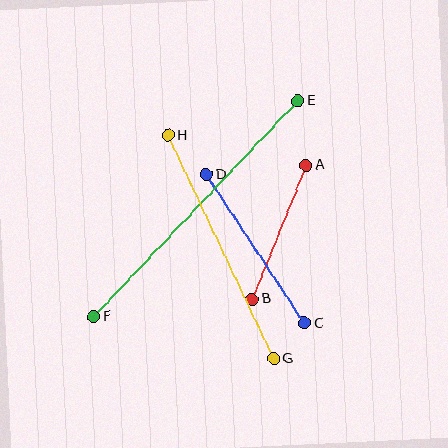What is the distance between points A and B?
The distance is approximately 144 pixels.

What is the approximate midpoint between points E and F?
The midpoint is at approximately (196, 208) pixels.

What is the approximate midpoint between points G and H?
The midpoint is at approximately (221, 247) pixels.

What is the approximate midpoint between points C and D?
The midpoint is at approximately (256, 249) pixels.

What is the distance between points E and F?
The distance is approximately 297 pixels.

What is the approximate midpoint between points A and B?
The midpoint is at approximately (279, 232) pixels.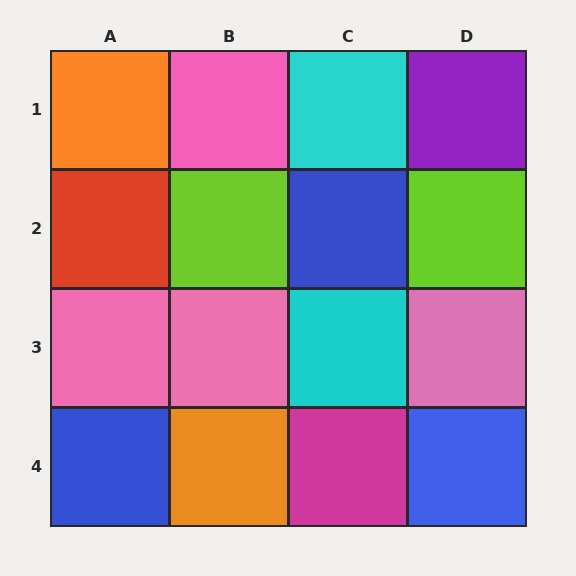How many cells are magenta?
1 cell is magenta.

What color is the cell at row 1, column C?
Cyan.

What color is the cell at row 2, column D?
Lime.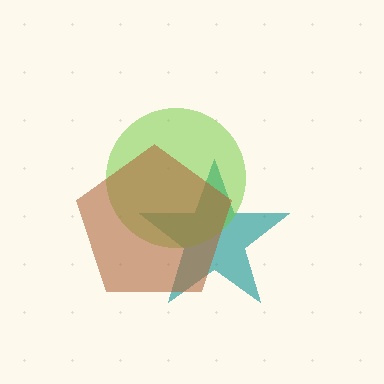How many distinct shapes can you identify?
There are 3 distinct shapes: a teal star, a lime circle, a brown pentagon.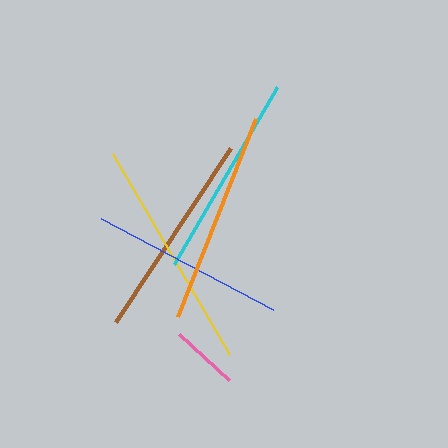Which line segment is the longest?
The yellow line is the longest at approximately 233 pixels.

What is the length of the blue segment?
The blue segment is approximately 194 pixels long.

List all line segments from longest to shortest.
From longest to shortest: yellow, orange, brown, cyan, blue, pink.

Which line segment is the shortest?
The pink line is the shortest at approximately 68 pixels.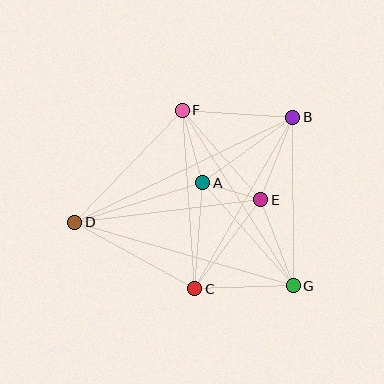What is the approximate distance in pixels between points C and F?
The distance between C and F is approximately 179 pixels.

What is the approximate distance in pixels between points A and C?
The distance between A and C is approximately 106 pixels.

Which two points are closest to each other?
Points A and E are closest to each other.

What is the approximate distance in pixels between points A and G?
The distance between A and G is approximately 137 pixels.